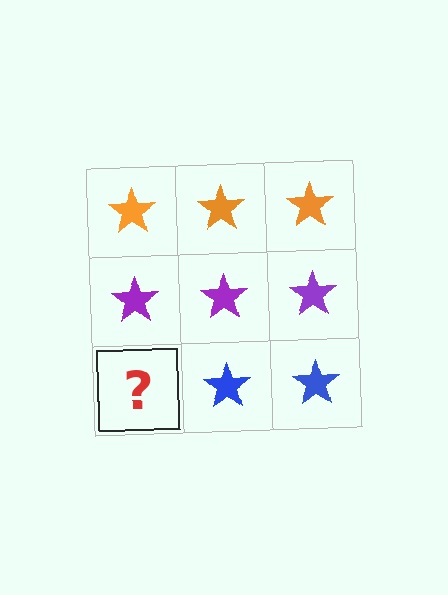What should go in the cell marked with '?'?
The missing cell should contain a blue star.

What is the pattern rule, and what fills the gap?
The rule is that each row has a consistent color. The gap should be filled with a blue star.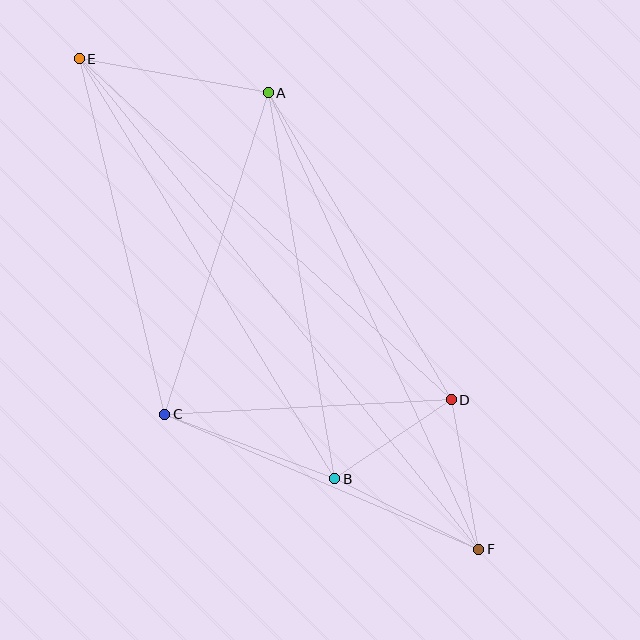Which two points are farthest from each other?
Points E and F are farthest from each other.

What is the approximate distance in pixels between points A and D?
The distance between A and D is approximately 357 pixels.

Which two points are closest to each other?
Points B and D are closest to each other.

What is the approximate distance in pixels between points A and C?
The distance between A and C is approximately 338 pixels.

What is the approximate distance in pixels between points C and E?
The distance between C and E is approximately 365 pixels.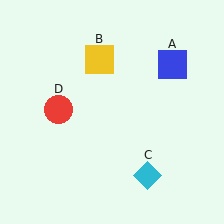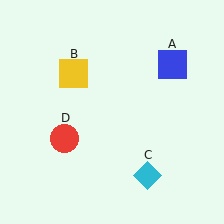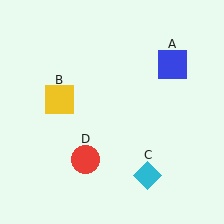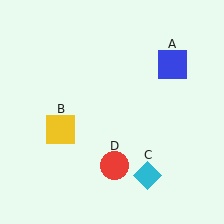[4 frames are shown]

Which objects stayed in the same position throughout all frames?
Blue square (object A) and cyan diamond (object C) remained stationary.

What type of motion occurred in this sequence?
The yellow square (object B), red circle (object D) rotated counterclockwise around the center of the scene.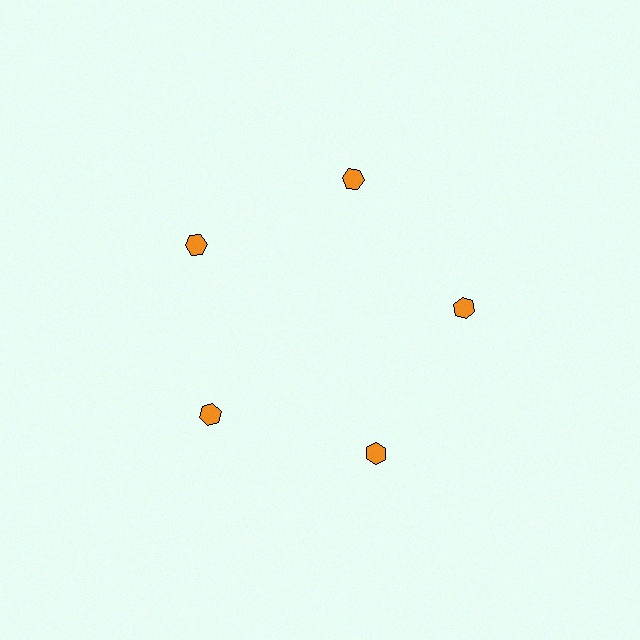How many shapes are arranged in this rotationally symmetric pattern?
There are 5 shapes, arranged in 5 groups of 1.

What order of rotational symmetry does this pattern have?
This pattern has 5-fold rotational symmetry.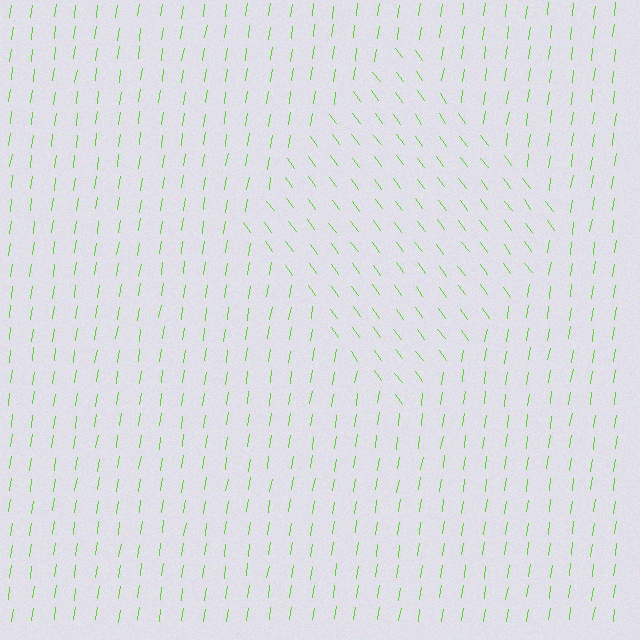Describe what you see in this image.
The image is filled with small lime line segments. A diamond region in the image has lines oriented differently from the surrounding lines, creating a visible texture boundary.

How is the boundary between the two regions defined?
The boundary is defined purely by a change in line orientation (approximately 45 degrees difference). All lines are the same color and thickness.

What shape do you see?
I see a diamond.